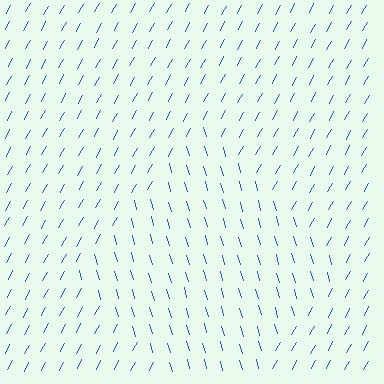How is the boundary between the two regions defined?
The boundary is defined purely by a change in line orientation (approximately 45 degrees difference). All lines are the same color and thickness.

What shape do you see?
I see a diamond.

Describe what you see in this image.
The image is filled with small blue line segments. A diamond region in the image has lines oriented differently from the surrounding lines, creating a visible texture boundary.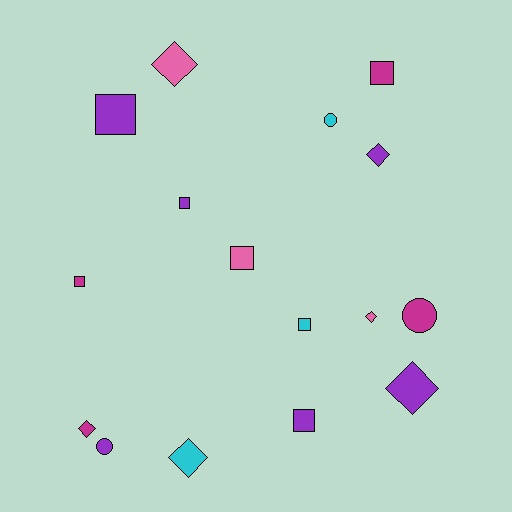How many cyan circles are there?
There is 1 cyan circle.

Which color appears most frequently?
Purple, with 6 objects.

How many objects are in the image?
There are 16 objects.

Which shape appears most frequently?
Square, with 7 objects.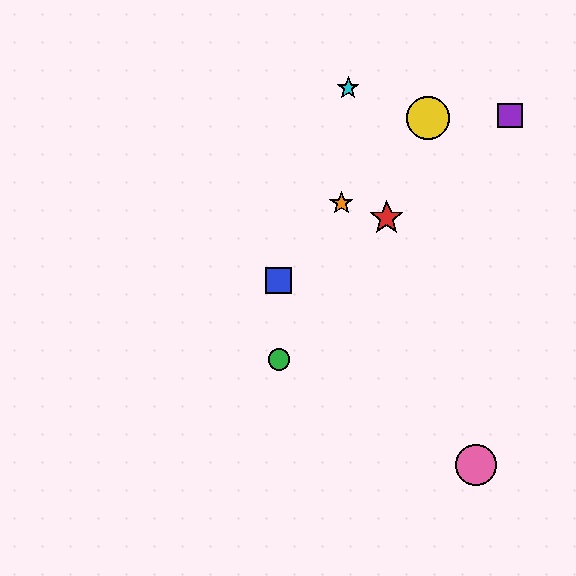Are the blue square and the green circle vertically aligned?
Yes, both are at x≈279.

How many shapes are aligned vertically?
2 shapes (the blue square, the green circle) are aligned vertically.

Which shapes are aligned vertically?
The blue square, the green circle are aligned vertically.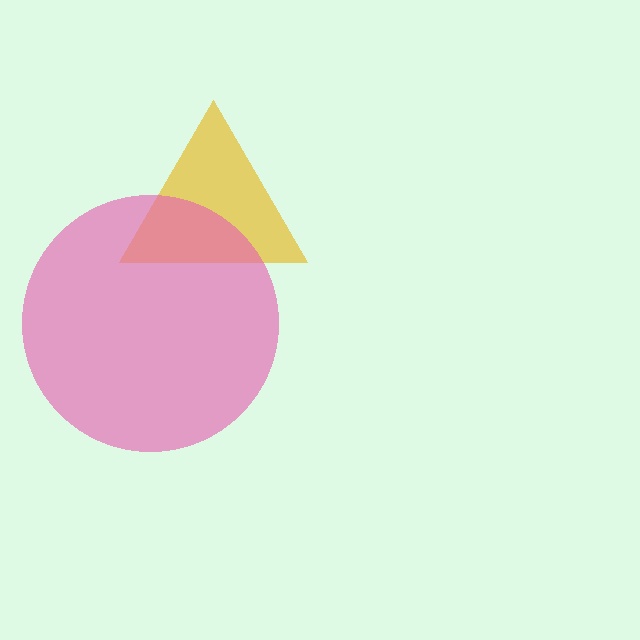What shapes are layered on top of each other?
The layered shapes are: a yellow triangle, a pink circle.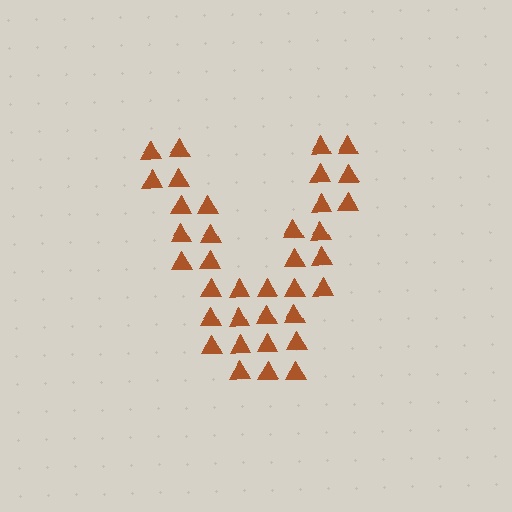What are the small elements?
The small elements are triangles.